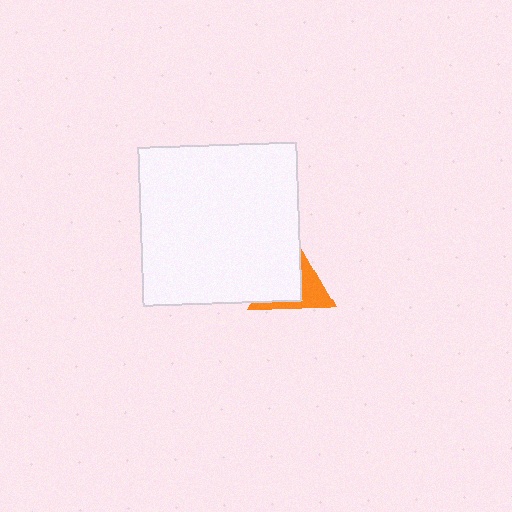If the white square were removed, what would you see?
You would see the complete orange triangle.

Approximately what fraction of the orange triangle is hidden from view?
Roughly 63% of the orange triangle is hidden behind the white square.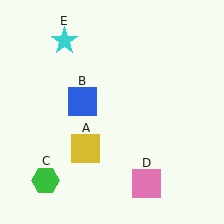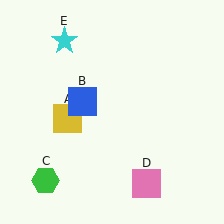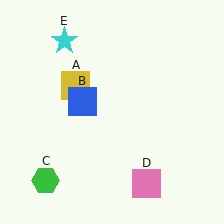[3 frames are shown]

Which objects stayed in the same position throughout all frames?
Blue square (object B) and green hexagon (object C) and pink square (object D) and cyan star (object E) remained stationary.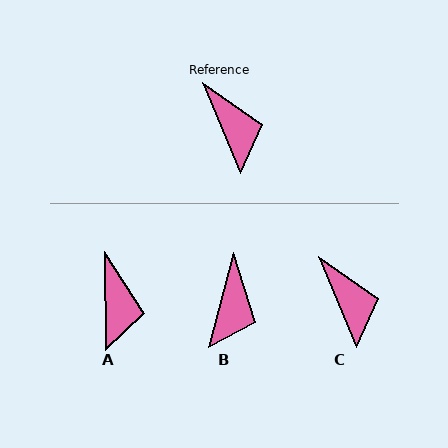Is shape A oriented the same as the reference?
No, it is off by about 22 degrees.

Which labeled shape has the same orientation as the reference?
C.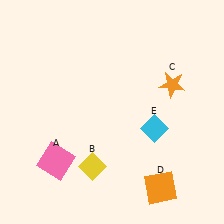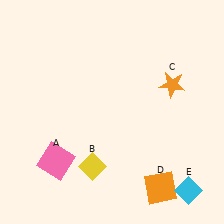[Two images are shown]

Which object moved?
The cyan diamond (E) moved down.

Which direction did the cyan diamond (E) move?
The cyan diamond (E) moved down.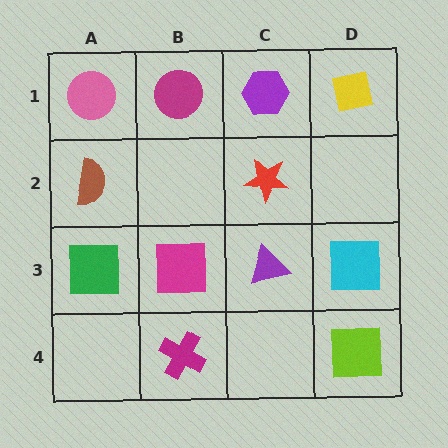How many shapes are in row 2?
2 shapes.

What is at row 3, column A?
A green square.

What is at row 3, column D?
A cyan square.